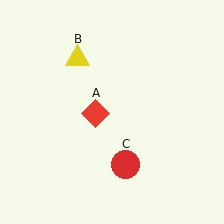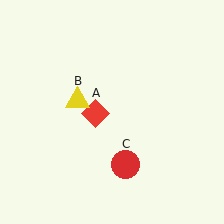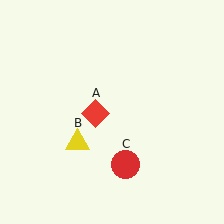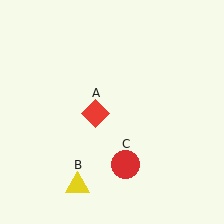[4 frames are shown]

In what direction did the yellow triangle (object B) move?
The yellow triangle (object B) moved down.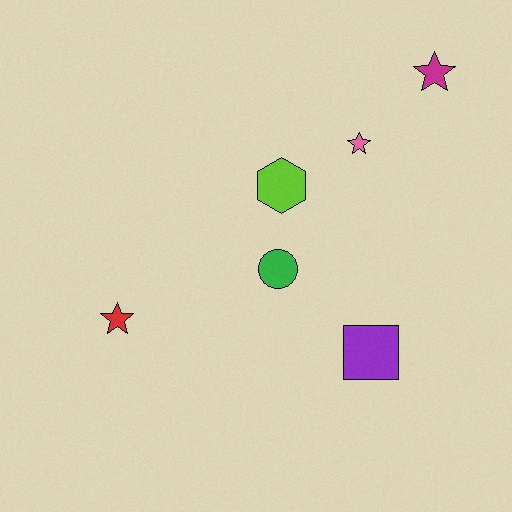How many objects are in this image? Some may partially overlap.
There are 6 objects.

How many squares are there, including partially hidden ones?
There is 1 square.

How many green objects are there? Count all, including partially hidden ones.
There is 1 green object.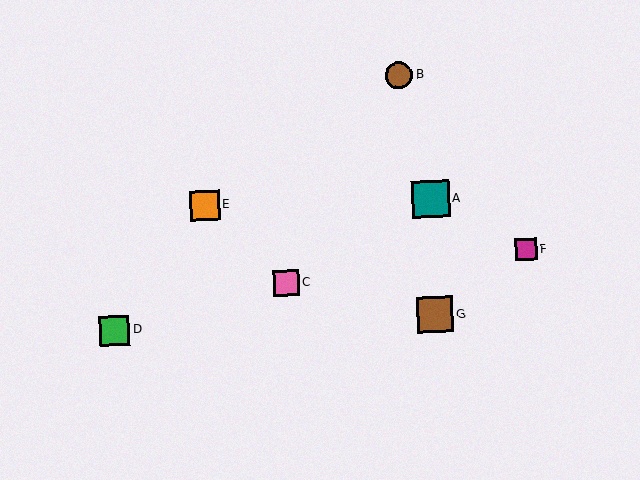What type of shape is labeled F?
Shape F is a magenta square.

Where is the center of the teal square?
The center of the teal square is at (431, 199).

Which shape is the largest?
The teal square (labeled A) is the largest.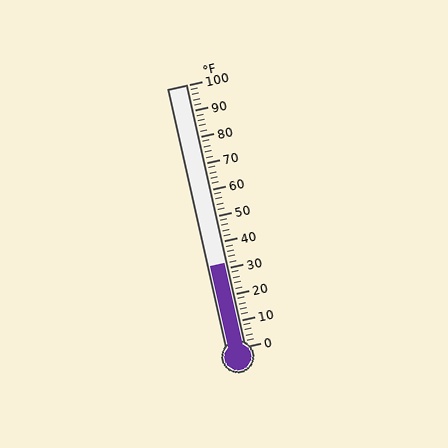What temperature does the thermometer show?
The thermometer shows approximately 32°F.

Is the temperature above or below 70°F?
The temperature is below 70°F.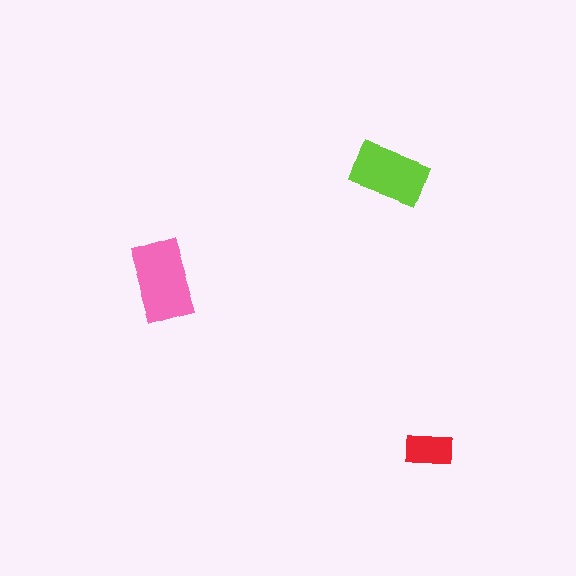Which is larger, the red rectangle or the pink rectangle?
The pink one.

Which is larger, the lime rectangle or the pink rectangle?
The pink one.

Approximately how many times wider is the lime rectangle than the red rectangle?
About 1.5 times wider.